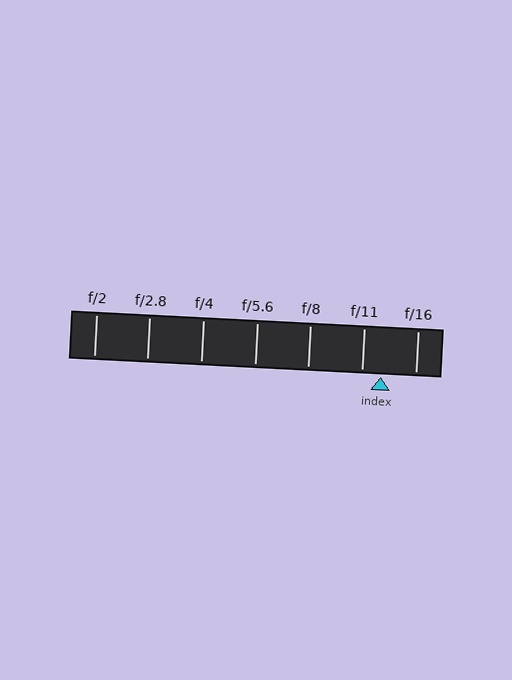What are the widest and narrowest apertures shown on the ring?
The widest aperture shown is f/2 and the narrowest is f/16.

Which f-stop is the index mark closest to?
The index mark is closest to f/11.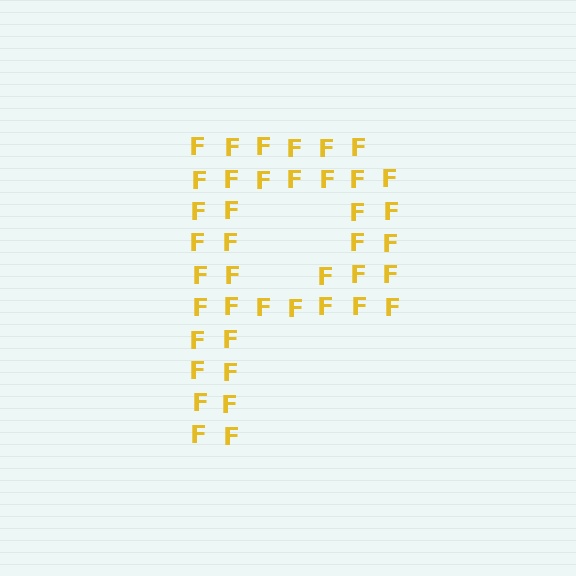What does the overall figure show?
The overall figure shows the letter P.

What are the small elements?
The small elements are letter F's.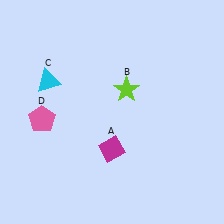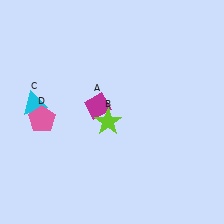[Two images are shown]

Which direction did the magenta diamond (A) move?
The magenta diamond (A) moved up.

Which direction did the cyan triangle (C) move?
The cyan triangle (C) moved down.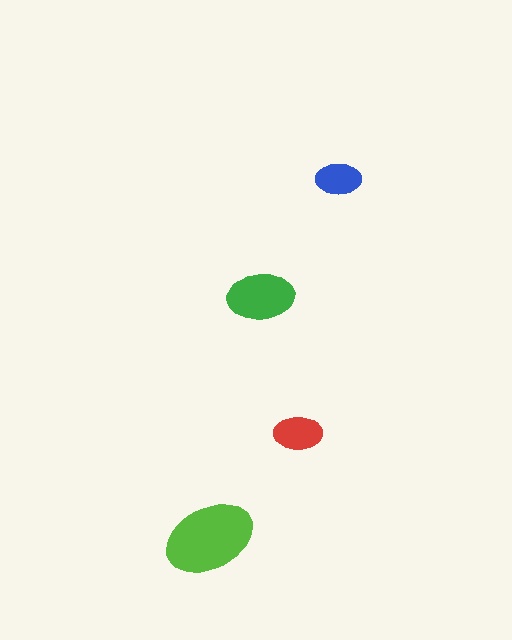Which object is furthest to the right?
The blue ellipse is rightmost.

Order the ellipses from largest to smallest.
the lime one, the green one, the red one, the blue one.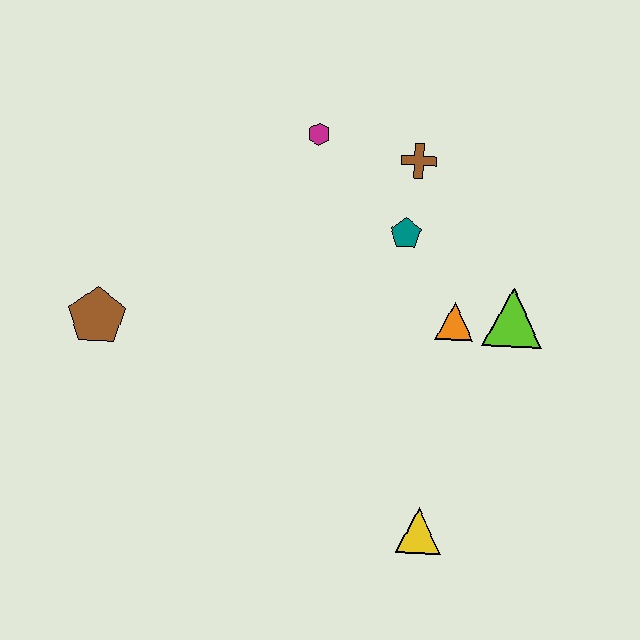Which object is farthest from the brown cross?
The yellow triangle is farthest from the brown cross.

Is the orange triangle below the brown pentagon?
No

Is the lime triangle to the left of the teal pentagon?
No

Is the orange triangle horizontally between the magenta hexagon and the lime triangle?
Yes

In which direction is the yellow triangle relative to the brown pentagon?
The yellow triangle is to the right of the brown pentagon.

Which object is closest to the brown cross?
The teal pentagon is closest to the brown cross.